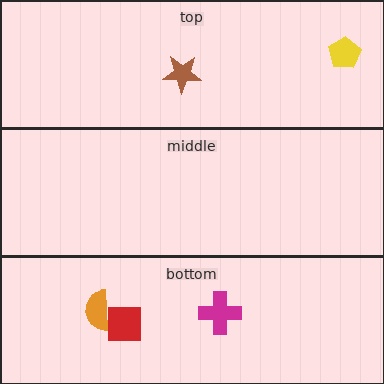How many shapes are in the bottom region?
3.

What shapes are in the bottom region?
The orange semicircle, the magenta cross, the red square.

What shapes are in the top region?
The yellow pentagon, the brown star.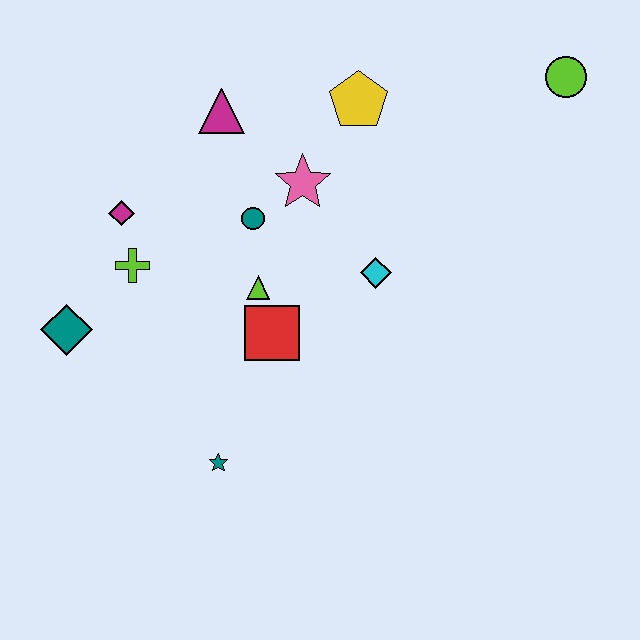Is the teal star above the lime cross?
No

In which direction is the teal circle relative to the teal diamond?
The teal circle is to the right of the teal diamond.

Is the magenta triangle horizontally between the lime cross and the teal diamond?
No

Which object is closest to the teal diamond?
The lime cross is closest to the teal diamond.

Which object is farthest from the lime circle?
The teal diamond is farthest from the lime circle.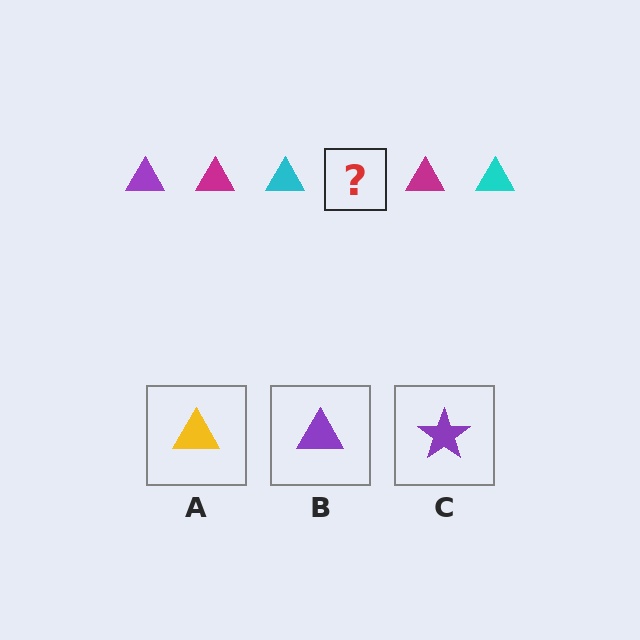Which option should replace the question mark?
Option B.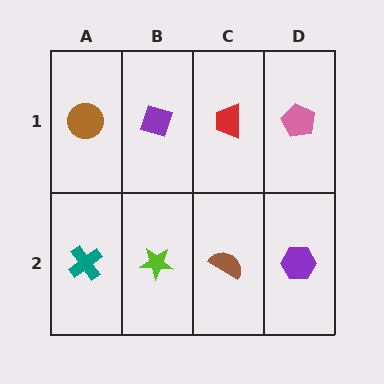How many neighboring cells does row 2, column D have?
2.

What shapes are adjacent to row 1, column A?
A teal cross (row 2, column A), a purple diamond (row 1, column B).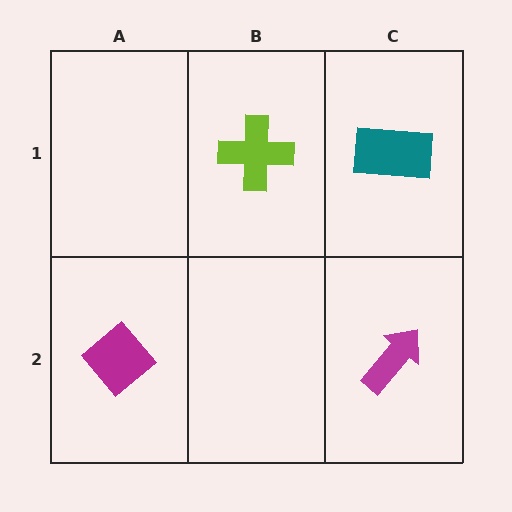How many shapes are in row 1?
2 shapes.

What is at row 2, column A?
A magenta diamond.